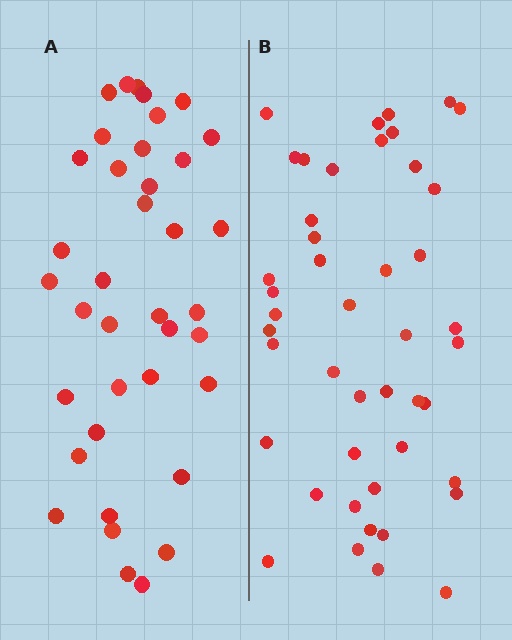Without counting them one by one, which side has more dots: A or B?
Region B (the right region) has more dots.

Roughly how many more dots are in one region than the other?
Region B has roughly 8 or so more dots than region A.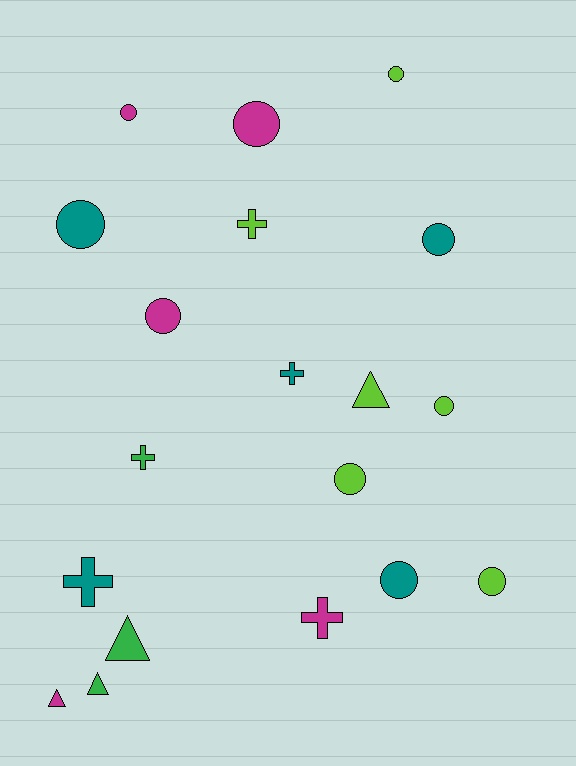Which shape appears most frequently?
Circle, with 10 objects.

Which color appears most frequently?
Lime, with 6 objects.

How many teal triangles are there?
There are no teal triangles.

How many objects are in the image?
There are 19 objects.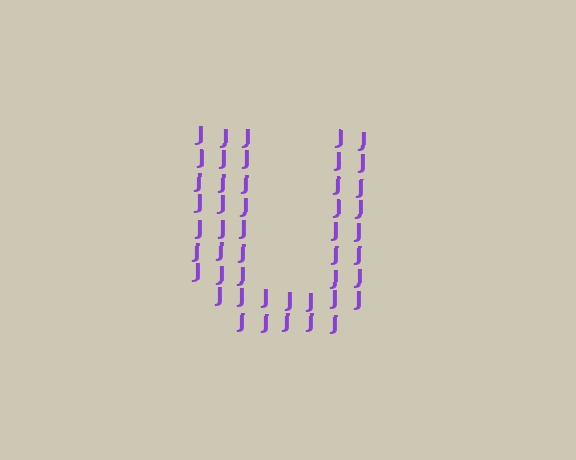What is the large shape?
The large shape is the letter U.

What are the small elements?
The small elements are letter J's.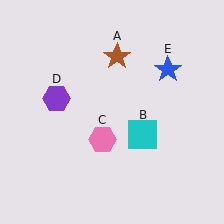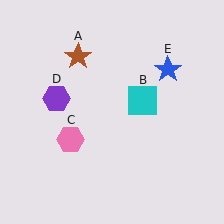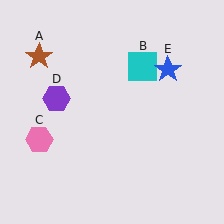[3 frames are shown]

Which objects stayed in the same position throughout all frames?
Purple hexagon (object D) and blue star (object E) remained stationary.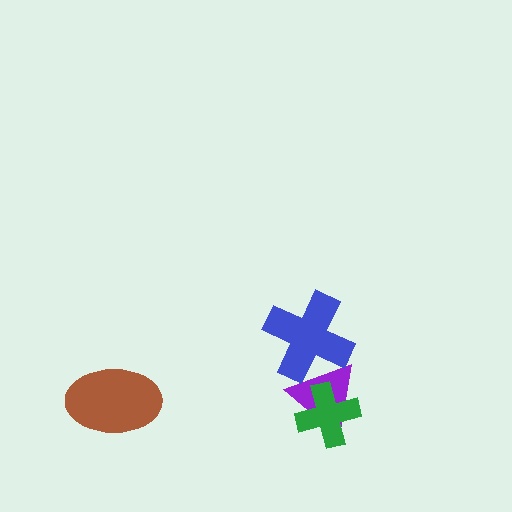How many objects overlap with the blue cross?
1 object overlaps with the blue cross.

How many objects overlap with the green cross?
1 object overlaps with the green cross.